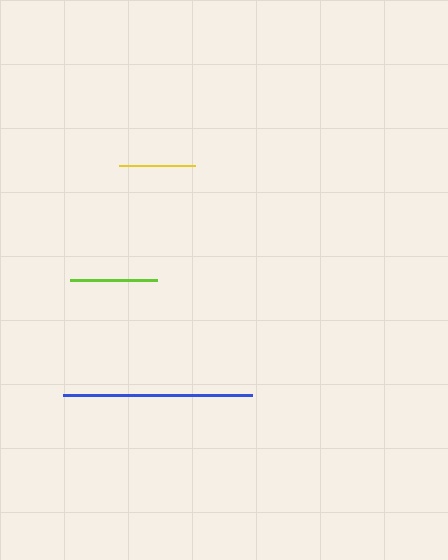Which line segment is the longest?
The blue line is the longest at approximately 189 pixels.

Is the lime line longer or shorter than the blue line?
The blue line is longer than the lime line.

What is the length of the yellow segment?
The yellow segment is approximately 76 pixels long.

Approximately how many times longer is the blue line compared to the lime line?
The blue line is approximately 2.2 times the length of the lime line.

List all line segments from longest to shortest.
From longest to shortest: blue, lime, yellow.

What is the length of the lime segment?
The lime segment is approximately 87 pixels long.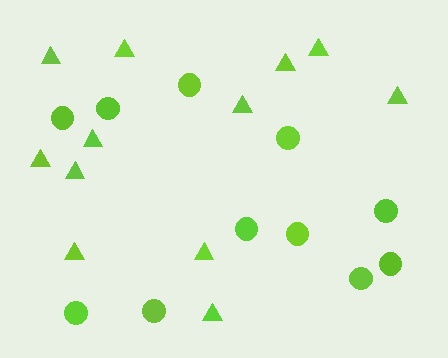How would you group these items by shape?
There are 2 groups: one group of triangles (12) and one group of circles (11).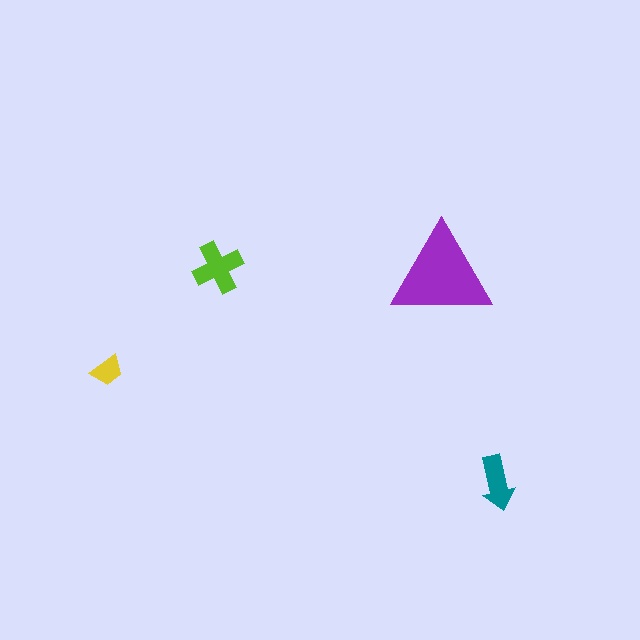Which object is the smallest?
The yellow trapezoid.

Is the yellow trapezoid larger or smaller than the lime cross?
Smaller.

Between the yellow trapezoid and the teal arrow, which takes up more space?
The teal arrow.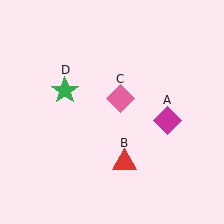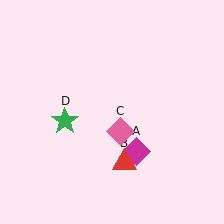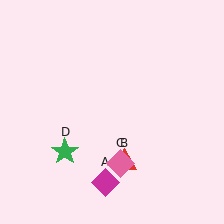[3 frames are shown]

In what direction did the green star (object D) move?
The green star (object D) moved down.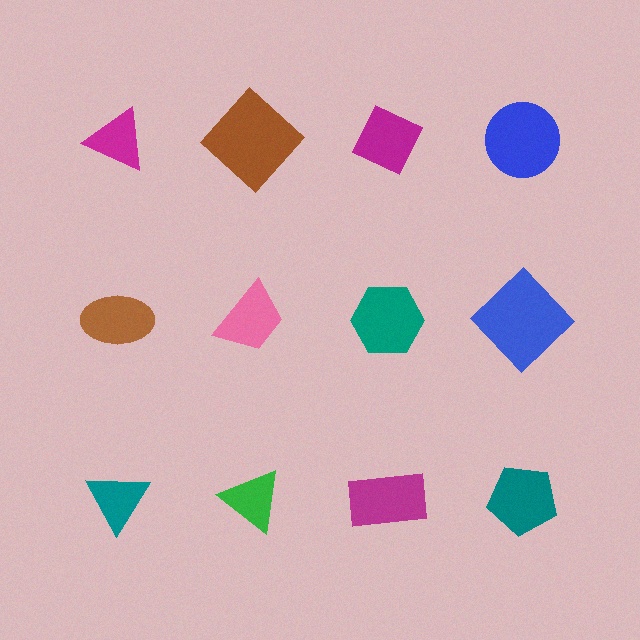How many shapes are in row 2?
4 shapes.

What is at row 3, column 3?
A magenta rectangle.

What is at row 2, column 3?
A teal hexagon.